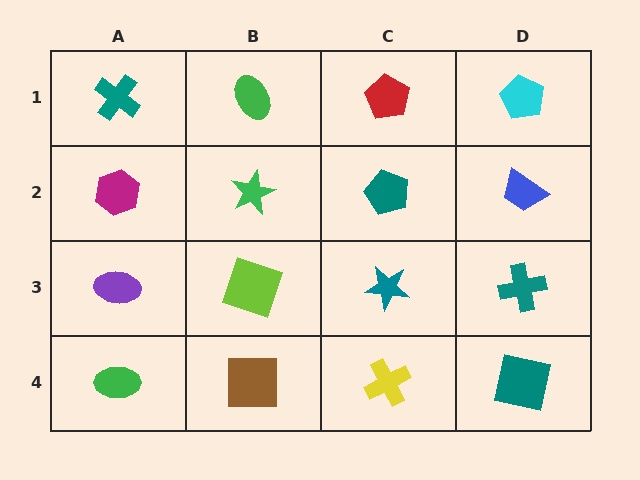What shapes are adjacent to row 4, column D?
A teal cross (row 3, column D), a yellow cross (row 4, column C).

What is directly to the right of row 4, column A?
A brown square.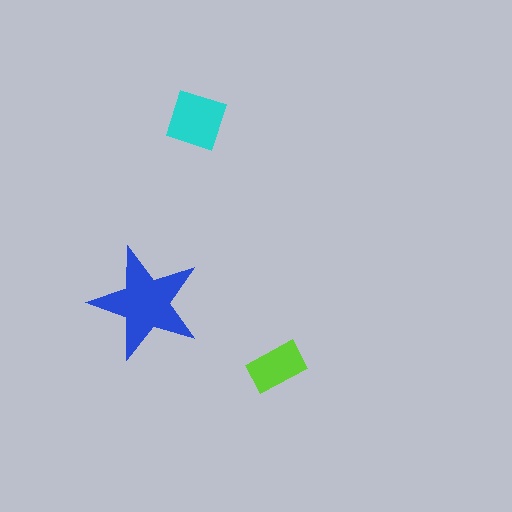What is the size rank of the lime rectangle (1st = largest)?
3rd.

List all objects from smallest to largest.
The lime rectangle, the cyan square, the blue star.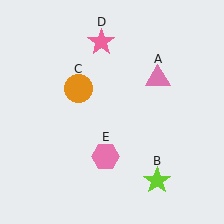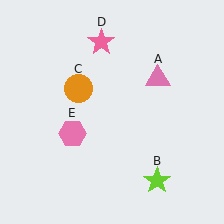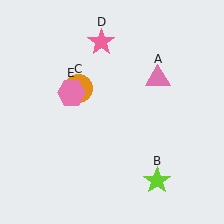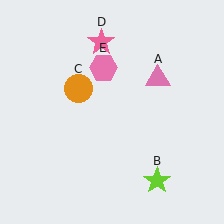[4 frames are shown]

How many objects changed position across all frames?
1 object changed position: pink hexagon (object E).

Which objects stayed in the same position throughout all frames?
Pink triangle (object A) and lime star (object B) and orange circle (object C) and pink star (object D) remained stationary.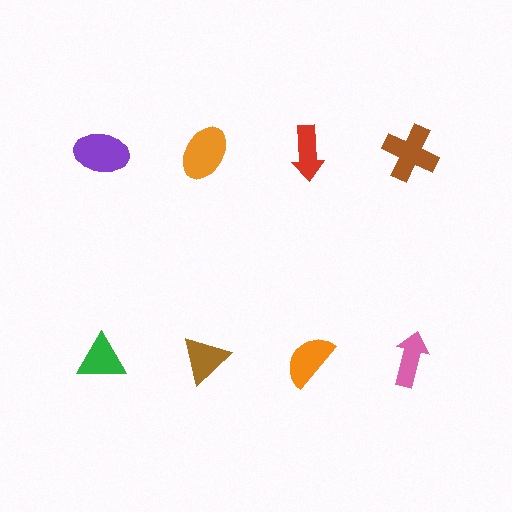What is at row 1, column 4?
A brown cross.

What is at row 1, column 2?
An orange ellipse.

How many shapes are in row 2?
4 shapes.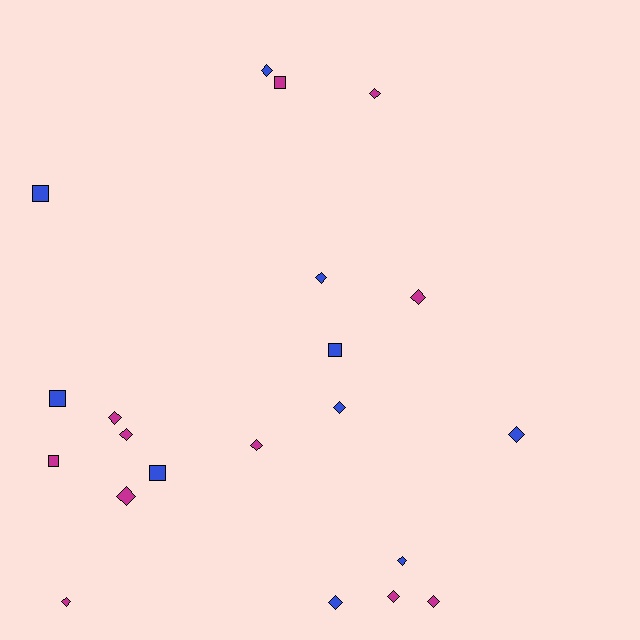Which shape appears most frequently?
Diamond, with 15 objects.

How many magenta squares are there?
There are 2 magenta squares.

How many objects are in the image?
There are 21 objects.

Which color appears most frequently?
Magenta, with 11 objects.